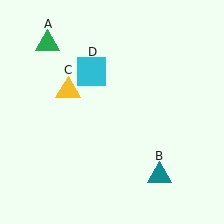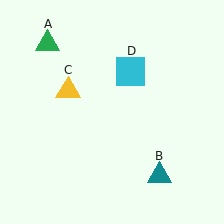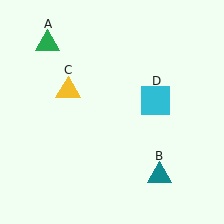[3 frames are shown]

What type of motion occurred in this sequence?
The cyan square (object D) rotated clockwise around the center of the scene.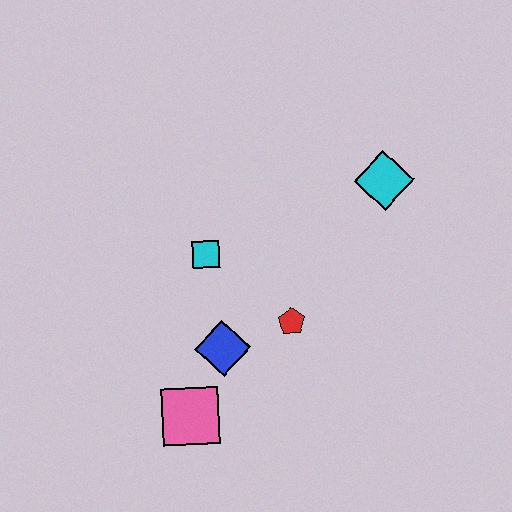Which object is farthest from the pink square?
The cyan diamond is farthest from the pink square.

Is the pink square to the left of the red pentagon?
Yes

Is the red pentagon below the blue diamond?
No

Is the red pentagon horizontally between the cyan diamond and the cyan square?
Yes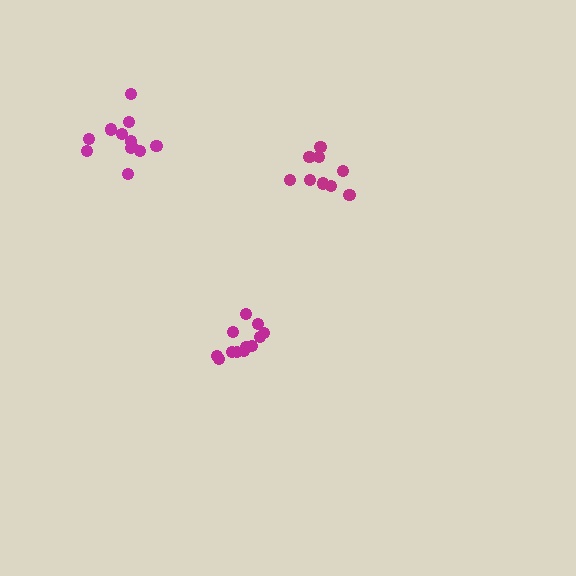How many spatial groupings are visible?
There are 3 spatial groupings.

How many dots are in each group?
Group 1: 9 dots, Group 2: 12 dots, Group 3: 12 dots (33 total).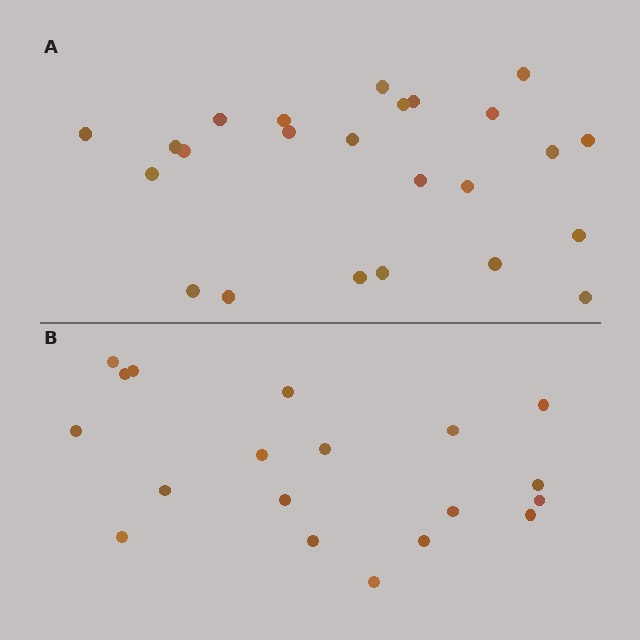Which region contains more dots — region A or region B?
Region A (the top region) has more dots.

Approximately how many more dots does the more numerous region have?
Region A has about 5 more dots than region B.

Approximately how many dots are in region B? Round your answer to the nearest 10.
About 20 dots. (The exact count is 19, which rounds to 20.)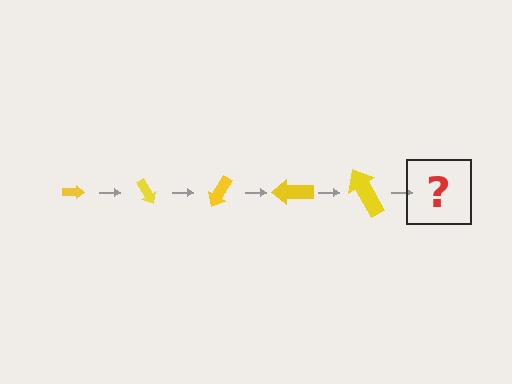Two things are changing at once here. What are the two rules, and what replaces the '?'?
The two rules are that the arrow grows larger each step and it rotates 60 degrees each step. The '?' should be an arrow, larger than the previous one and rotated 300 degrees from the start.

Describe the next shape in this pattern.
It should be an arrow, larger than the previous one and rotated 300 degrees from the start.